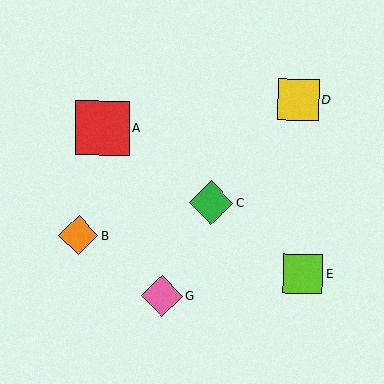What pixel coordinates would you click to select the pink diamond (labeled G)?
Click at (162, 296) to select the pink diamond G.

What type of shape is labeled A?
Shape A is a red square.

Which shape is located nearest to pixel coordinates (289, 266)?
The lime square (labeled E) at (303, 274) is nearest to that location.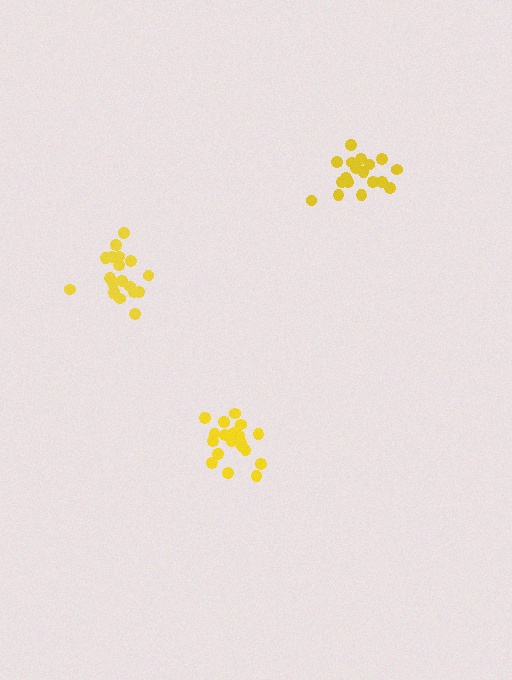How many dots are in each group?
Group 1: 20 dots, Group 2: 19 dots, Group 3: 18 dots (57 total).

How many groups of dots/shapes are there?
There are 3 groups.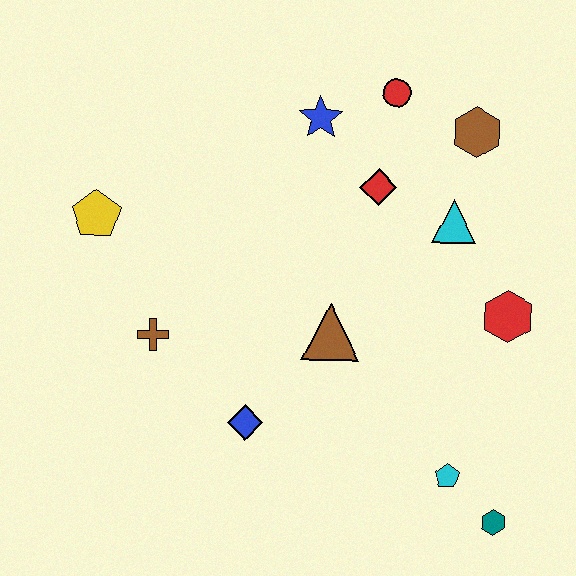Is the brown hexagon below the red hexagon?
No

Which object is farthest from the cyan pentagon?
The yellow pentagon is farthest from the cyan pentagon.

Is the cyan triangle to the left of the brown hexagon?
Yes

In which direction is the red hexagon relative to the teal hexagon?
The red hexagon is above the teal hexagon.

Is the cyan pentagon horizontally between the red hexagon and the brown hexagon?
No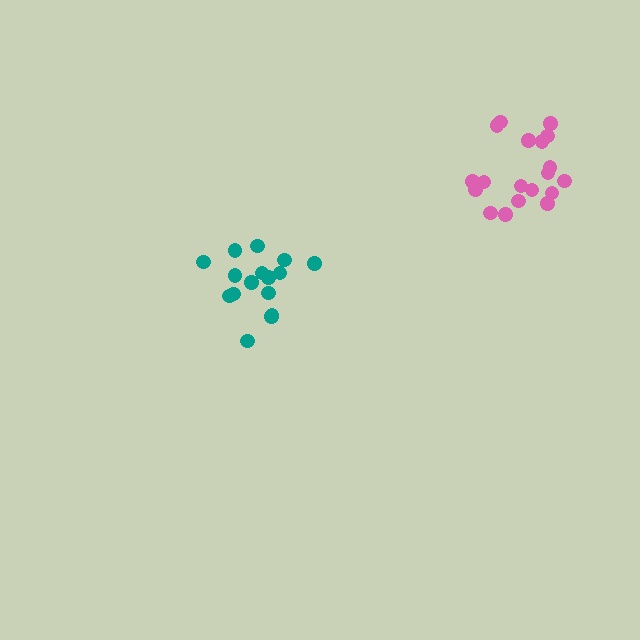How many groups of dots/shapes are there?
There are 2 groups.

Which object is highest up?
The pink cluster is topmost.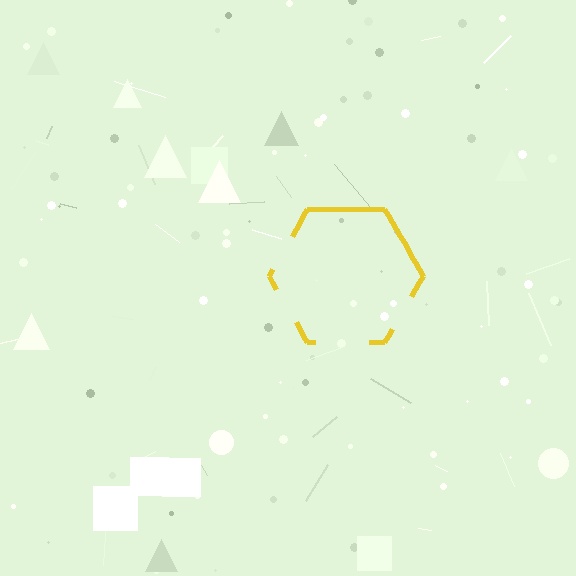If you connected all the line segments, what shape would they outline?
They would outline a hexagon.